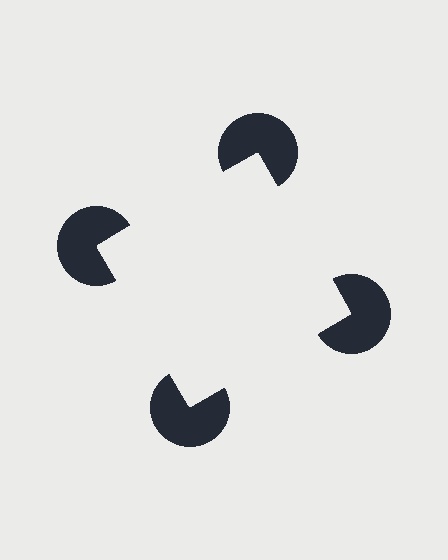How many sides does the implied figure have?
4 sides.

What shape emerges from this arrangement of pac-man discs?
An illusory square — its edges are inferred from the aligned wedge cuts in the pac-man discs, not physically drawn.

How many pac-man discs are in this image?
There are 4 — one at each vertex of the illusory square.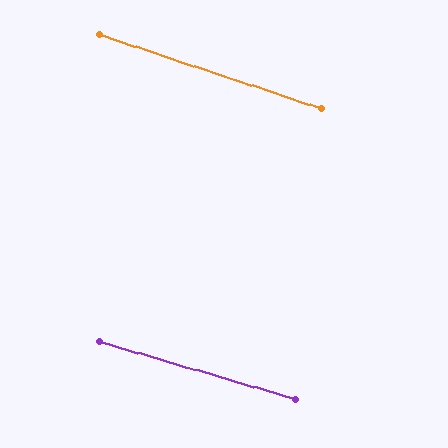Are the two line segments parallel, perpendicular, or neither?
Parallel — their directions differ by only 1.9°.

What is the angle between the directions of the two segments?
Approximately 2 degrees.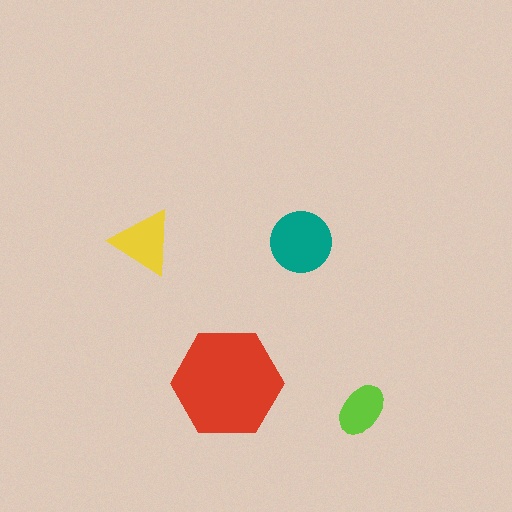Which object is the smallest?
The lime ellipse.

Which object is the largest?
The red hexagon.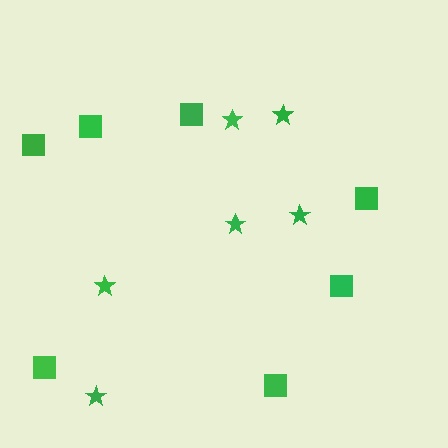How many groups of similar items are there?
There are 2 groups: one group of squares (7) and one group of stars (6).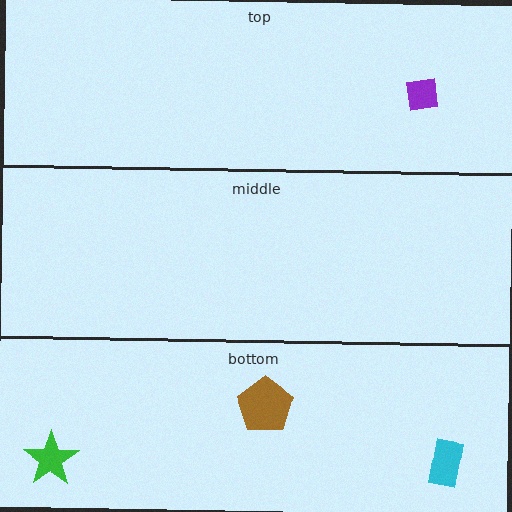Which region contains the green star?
The bottom region.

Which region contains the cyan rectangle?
The bottom region.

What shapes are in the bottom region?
The brown pentagon, the cyan rectangle, the green star.